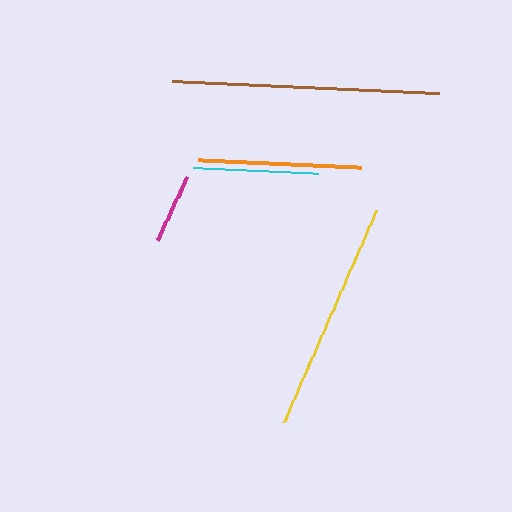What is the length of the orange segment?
The orange segment is approximately 162 pixels long.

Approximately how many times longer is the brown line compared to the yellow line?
The brown line is approximately 1.2 times the length of the yellow line.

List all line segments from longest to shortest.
From longest to shortest: brown, yellow, orange, cyan, magenta.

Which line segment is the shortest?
The magenta line is the shortest at approximately 70 pixels.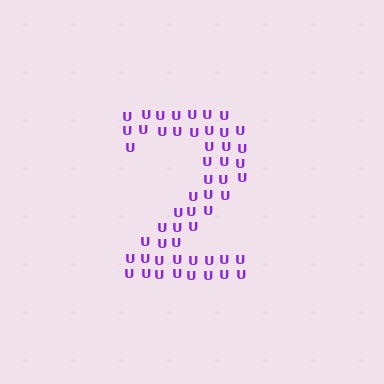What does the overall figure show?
The overall figure shows the digit 2.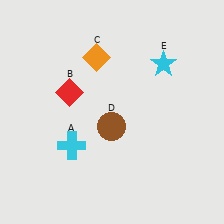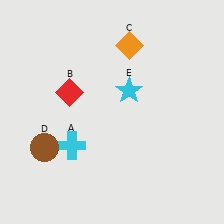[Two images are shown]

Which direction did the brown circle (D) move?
The brown circle (D) moved left.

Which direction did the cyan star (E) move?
The cyan star (E) moved left.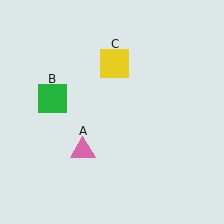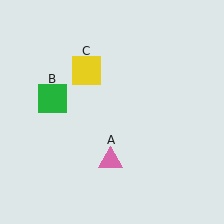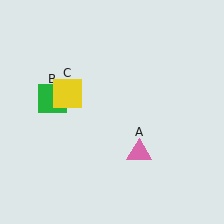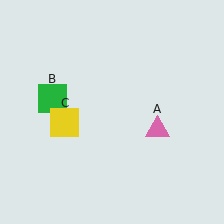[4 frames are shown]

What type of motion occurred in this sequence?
The pink triangle (object A), yellow square (object C) rotated counterclockwise around the center of the scene.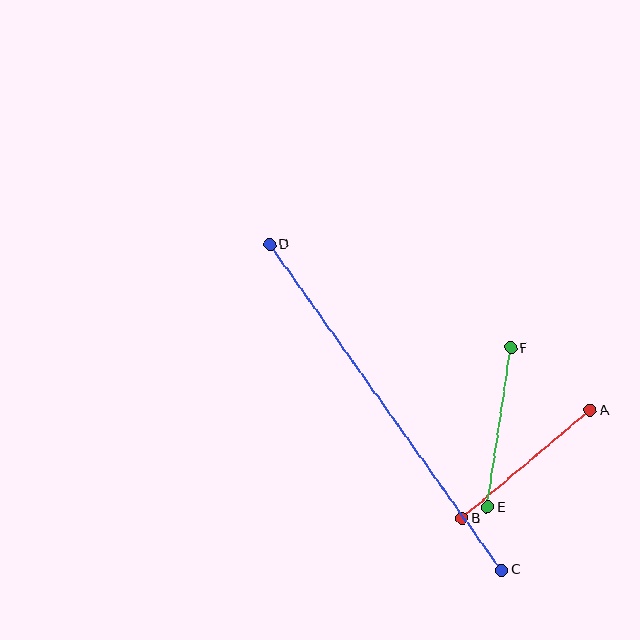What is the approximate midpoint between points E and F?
The midpoint is at approximately (499, 428) pixels.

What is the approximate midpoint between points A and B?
The midpoint is at approximately (526, 464) pixels.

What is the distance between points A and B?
The distance is approximately 168 pixels.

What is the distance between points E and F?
The distance is approximately 161 pixels.